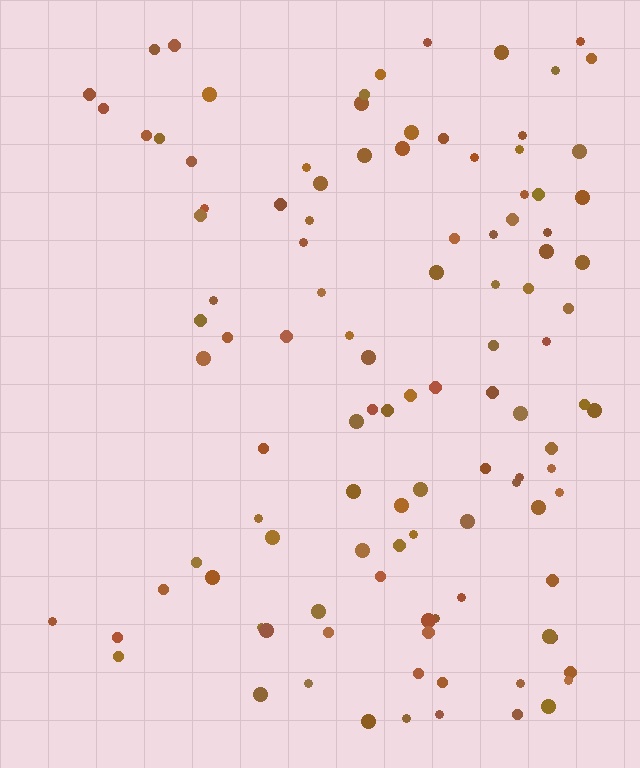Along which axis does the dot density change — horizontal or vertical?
Horizontal.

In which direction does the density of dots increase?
From left to right, with the right side densest.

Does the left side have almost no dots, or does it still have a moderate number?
Still a moderate number, just noticeably fewer than the right.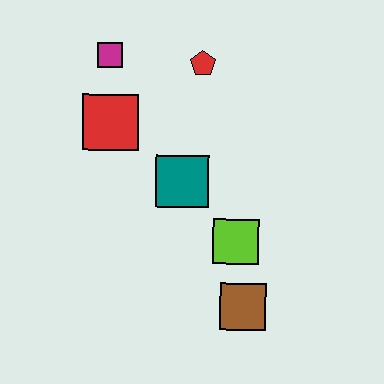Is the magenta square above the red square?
Yes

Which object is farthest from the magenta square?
The brown square is farthest from the magenta square.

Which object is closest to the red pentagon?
The magenta square is closest to the red pentagon.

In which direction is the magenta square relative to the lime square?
The magenta square is above the lime square.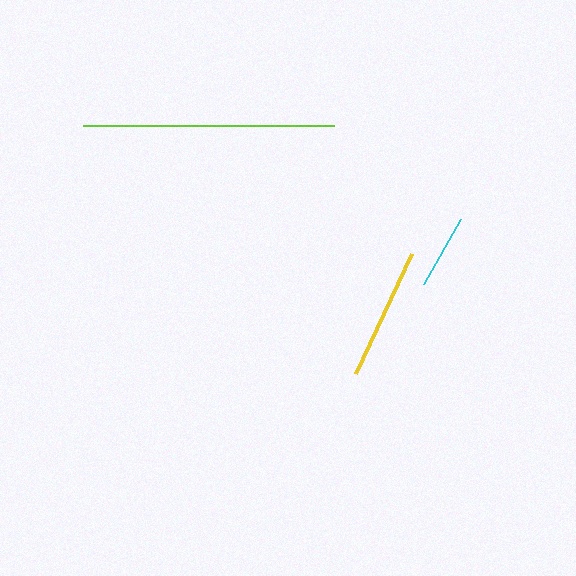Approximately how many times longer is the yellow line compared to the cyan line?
The yellow line is approximately 1.8 times the length of the cyan line.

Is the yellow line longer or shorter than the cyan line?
The yellow line is longer than the cyan line.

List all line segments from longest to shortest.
From longest to shortest: lime, yellow, cyan.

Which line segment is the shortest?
The cyan line is the shortest at approximately 75 pixels.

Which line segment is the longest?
The lime line is the longest at approximately 251 pixels.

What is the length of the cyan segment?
The cyan segment is approximately 75 pixels long.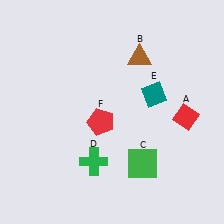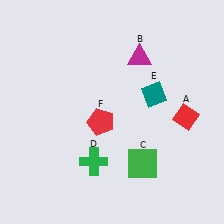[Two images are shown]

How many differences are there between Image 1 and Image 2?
There is 1 difference between the two images.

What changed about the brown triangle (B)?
In Image 1, B is brown. In Image 2, it changed to magenta.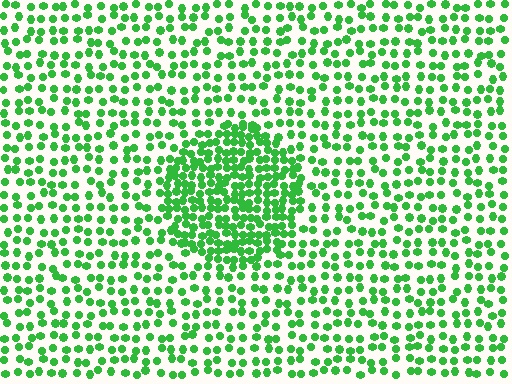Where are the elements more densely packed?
The elements are more densely packed inside the circle boundary.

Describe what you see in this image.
The image contains small green elements arranged at two different densities. A circle-shaped region is visible where the elements are more densely packed than the surrounding area.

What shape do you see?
I see a circle.